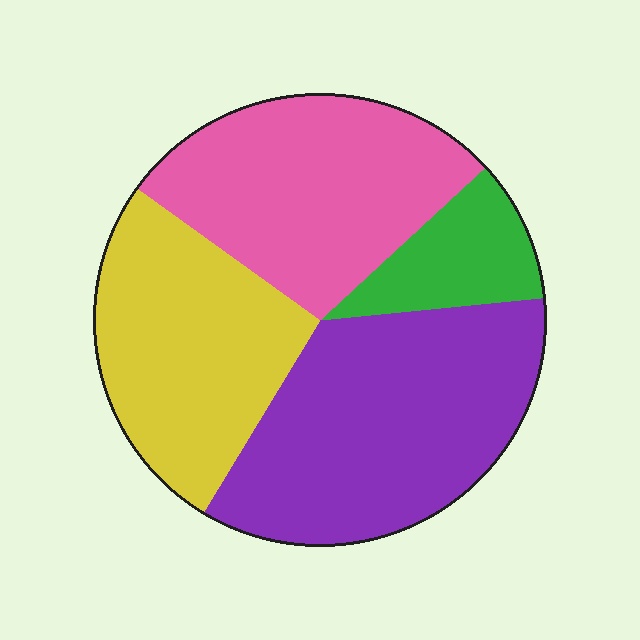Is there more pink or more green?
Pink.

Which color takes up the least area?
Green, at roughly 10%.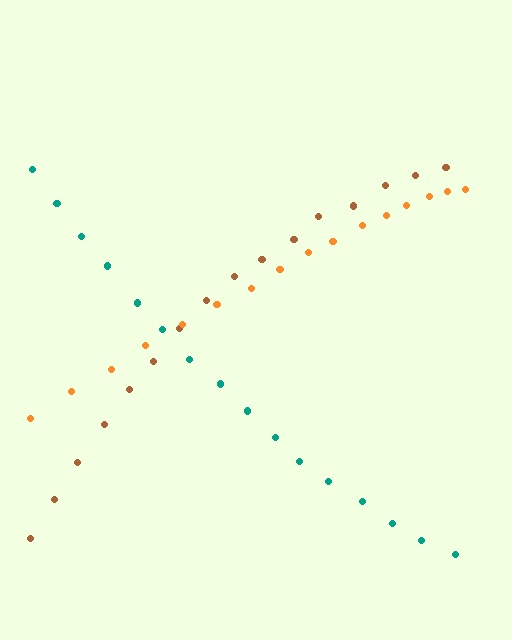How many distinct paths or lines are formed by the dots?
There are 3 distinct paths.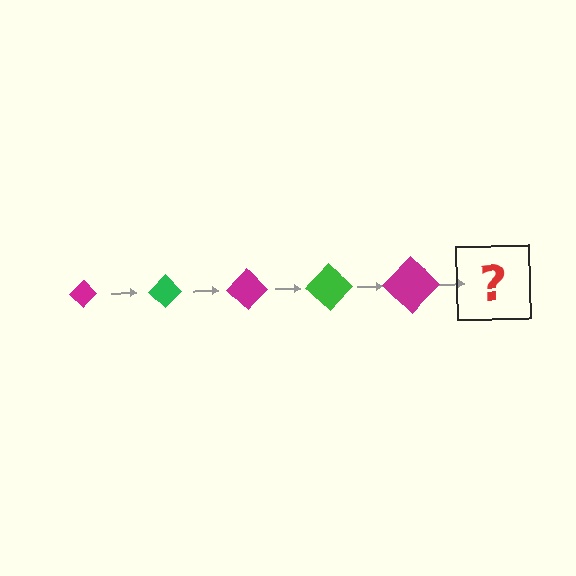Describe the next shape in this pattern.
It should be a green diamond, larger than the previous one.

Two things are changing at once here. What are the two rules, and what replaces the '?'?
The two rules are that the diamond grows larger each step and the color cycles through magenta and green. The '?' should be a green diamond, larger than the previous one.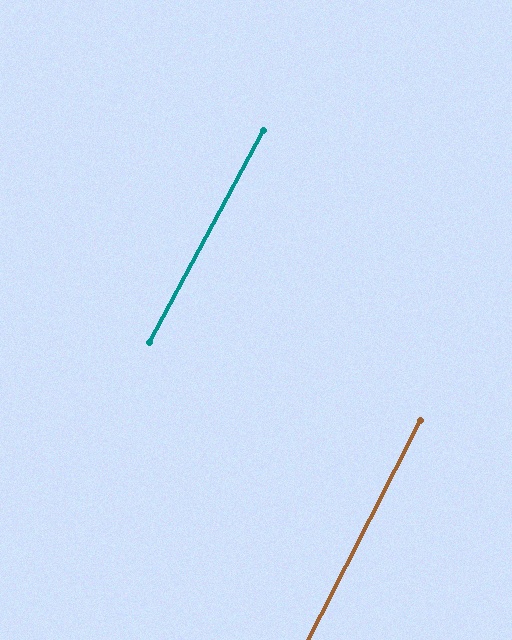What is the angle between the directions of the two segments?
Approximately 1 degree.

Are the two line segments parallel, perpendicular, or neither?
Parallel — their directions differ by only 1.3°.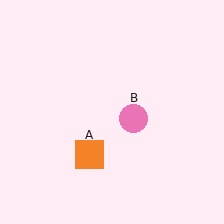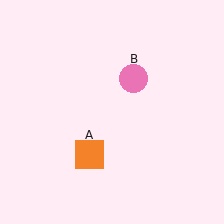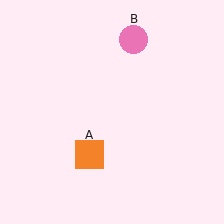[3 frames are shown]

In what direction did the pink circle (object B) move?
The pink circle (object B) moved up.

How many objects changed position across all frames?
1 object changed position: pink circle (object B).